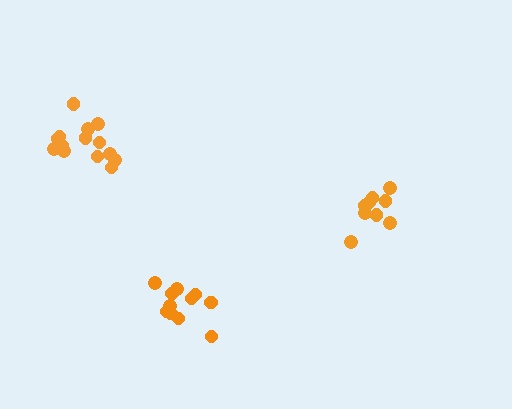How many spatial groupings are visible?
There are 3 spatial groupings.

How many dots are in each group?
Group 1: 11 dots, Group 2: 9 dots, Group 3: 14 dots (34 total).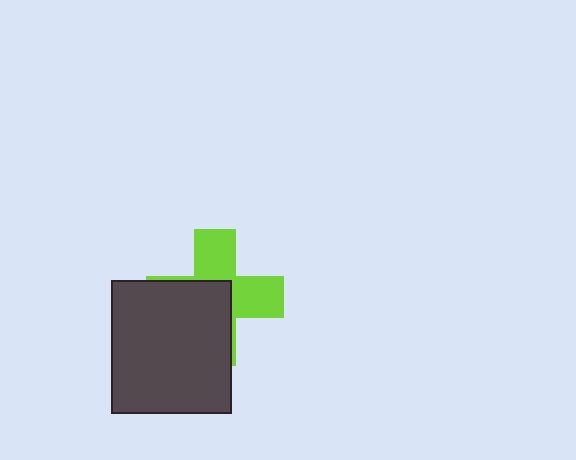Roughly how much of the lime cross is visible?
About half of it is visible (roughly 48%).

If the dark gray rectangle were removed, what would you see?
You would see the complete lime cross.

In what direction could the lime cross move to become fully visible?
The lime cross could move toward the upper-right. That would shift it out from behind the dark gray rectangle entirely.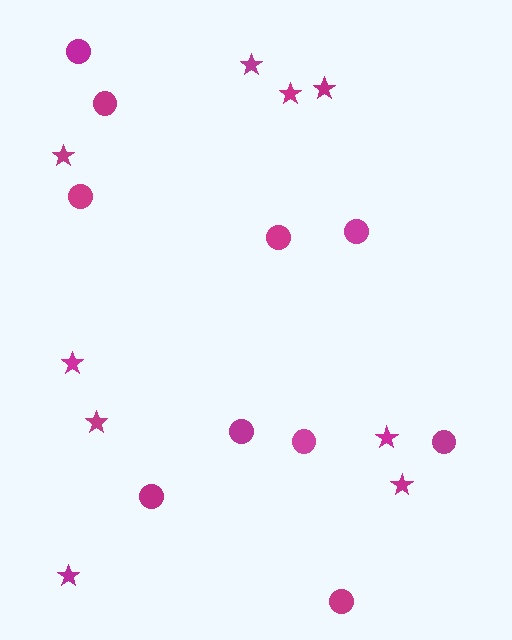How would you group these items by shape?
There are 2 groups: one group of circles (10) and one group of stars (9).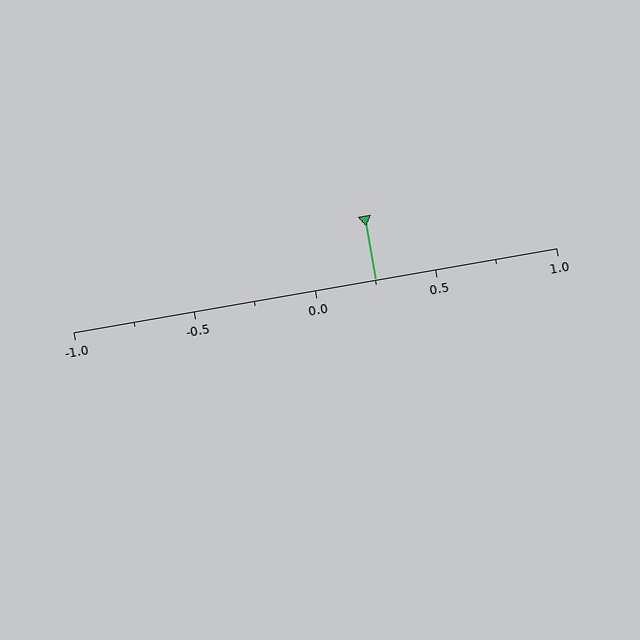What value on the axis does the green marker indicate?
The marker indicates approximately 0.25.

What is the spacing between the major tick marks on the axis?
The major ticks are spaced 0.5 apart.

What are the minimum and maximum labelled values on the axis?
The axis runs from -1.0 to 1.0.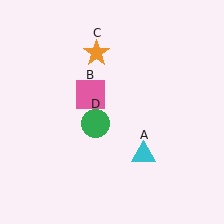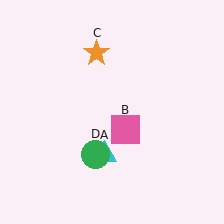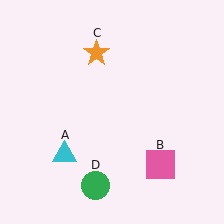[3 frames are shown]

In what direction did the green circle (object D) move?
The green circle (object D) moved down.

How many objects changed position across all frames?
3 objects changed position: cyan triangle (object A), pink square (object B), green circle (object D).